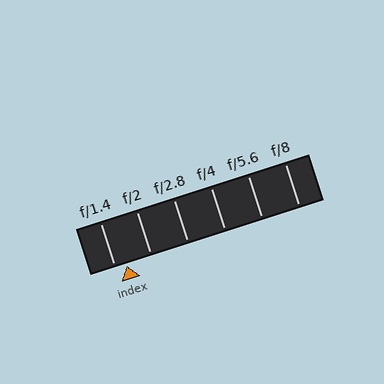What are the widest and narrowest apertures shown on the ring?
The widest aperture shown is f/1.4 and the narrowest is f/8.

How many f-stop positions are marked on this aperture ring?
There are 6 f-stop positions marked.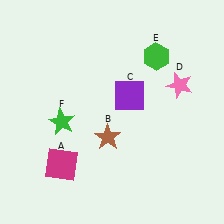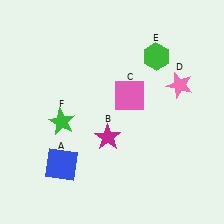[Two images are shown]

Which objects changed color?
A changed from magenta to blue. B changed from brown to magenta. C changed from purple to pink.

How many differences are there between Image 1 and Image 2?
There are 3 differences between the two images.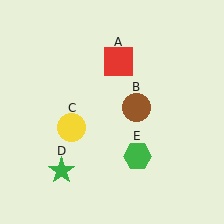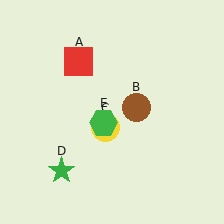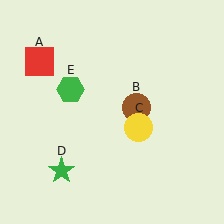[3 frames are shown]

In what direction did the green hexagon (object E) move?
The green hexagon (object E) moved up and to the left.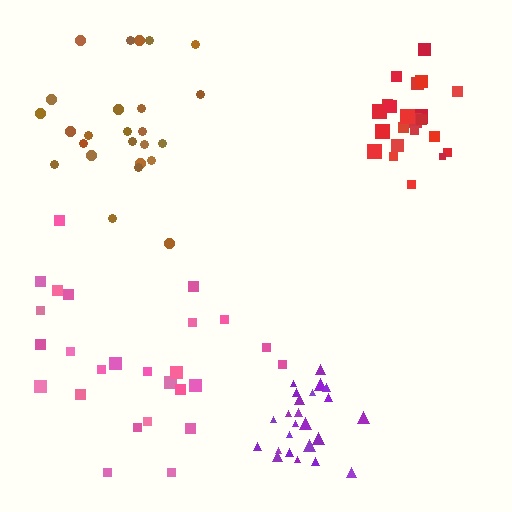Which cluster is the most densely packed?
Red.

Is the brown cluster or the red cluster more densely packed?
Red.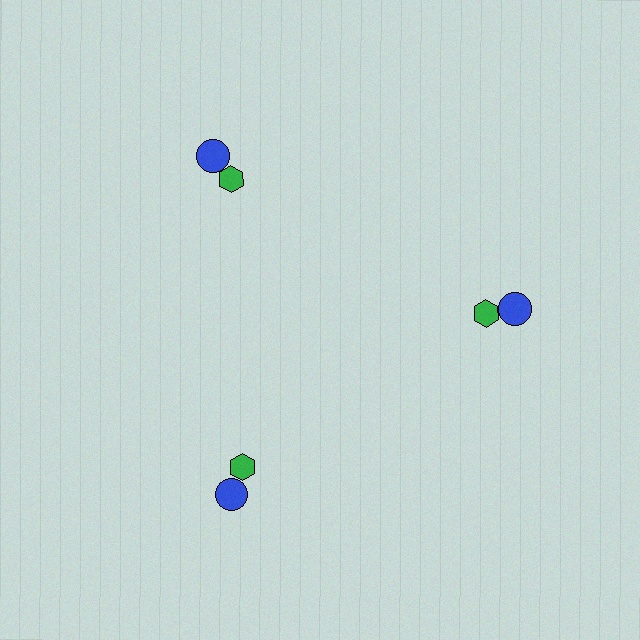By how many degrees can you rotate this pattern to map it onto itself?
The pattern maps onto itself every 120 degrees of rotation.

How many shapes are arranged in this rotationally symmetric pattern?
There are 6 shapes, arranged in 3 groups of 2.